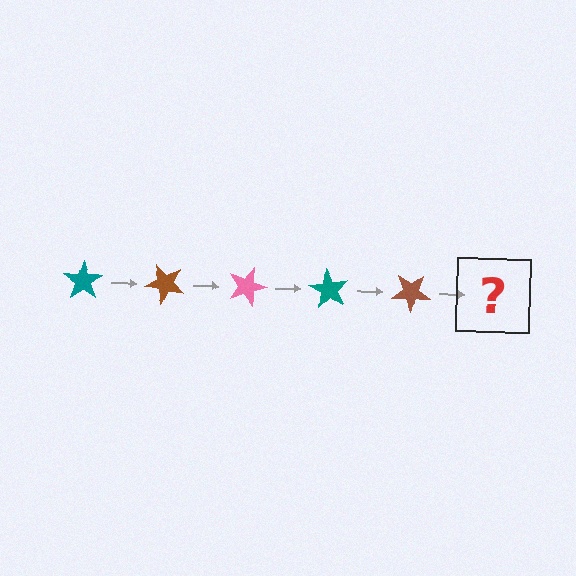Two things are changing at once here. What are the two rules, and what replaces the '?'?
The two rules are that it rotates 45 degrees each step and the color cycles through teal, brown, and pink. The '?' should be a pink star, rotated 225 degrees from the start.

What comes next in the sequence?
The next element should be a pink star, rotated 225 degrees from the start.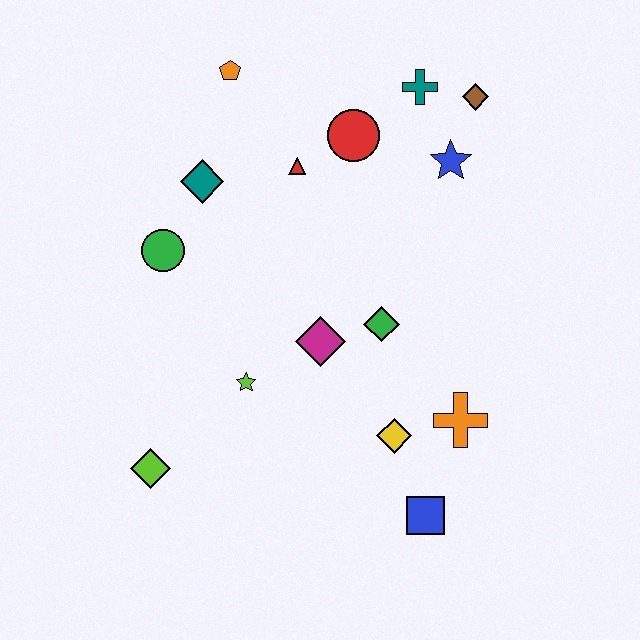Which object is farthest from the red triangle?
The blue square is farthest from the red triangle.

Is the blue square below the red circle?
Yes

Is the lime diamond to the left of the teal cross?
Yes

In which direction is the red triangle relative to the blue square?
The red triangle is above the blue square.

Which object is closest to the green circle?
The teal diamond is closest to the green circle.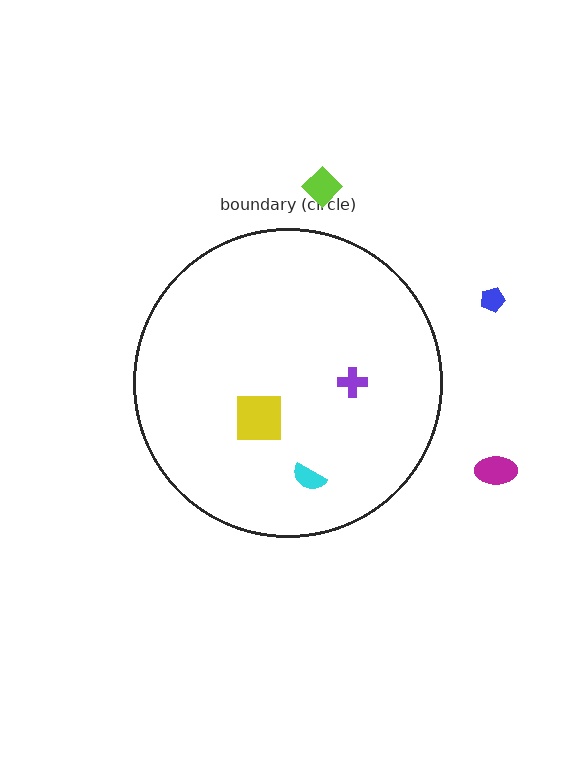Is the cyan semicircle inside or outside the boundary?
Inside.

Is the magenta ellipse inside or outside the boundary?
Outside.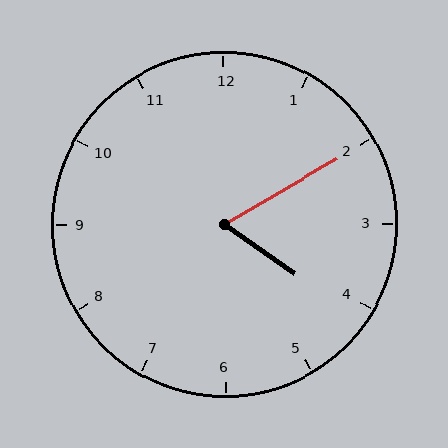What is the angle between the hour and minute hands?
Approximately 65 degrees.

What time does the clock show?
4:10.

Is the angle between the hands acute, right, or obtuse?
It is acute.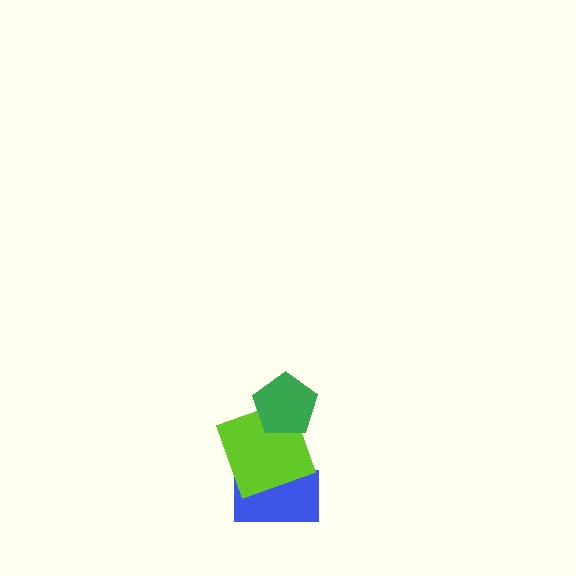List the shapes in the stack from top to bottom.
From top to bottom: the green pentagon, the lime square, the blue rectangle.